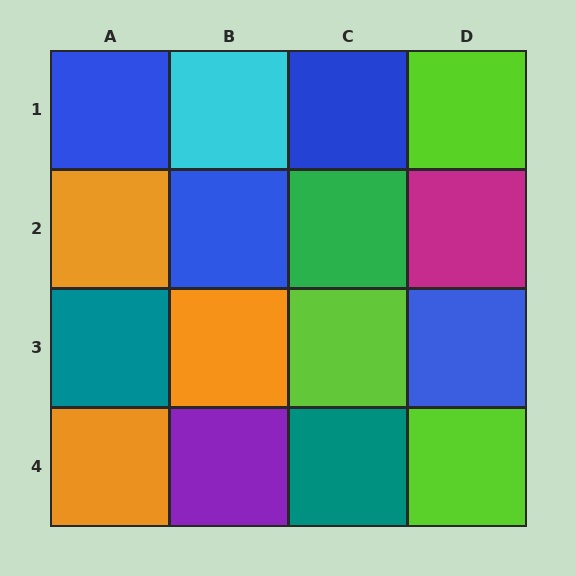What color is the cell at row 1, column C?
Blue.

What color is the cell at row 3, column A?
Teal.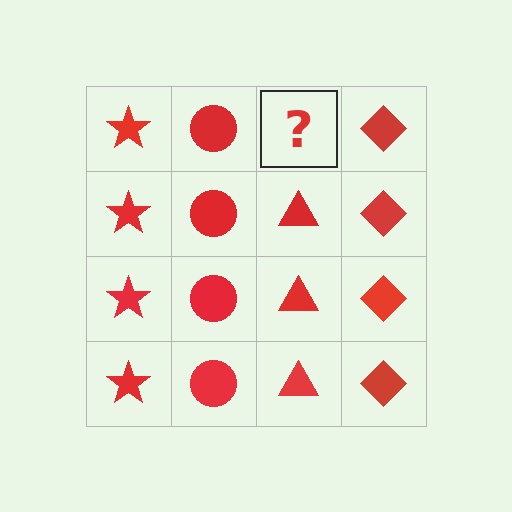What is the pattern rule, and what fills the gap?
The rule is that each column has a consistent shape. The gap should be filled with a red triangle.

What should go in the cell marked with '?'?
The missing cell should contain a red triangle.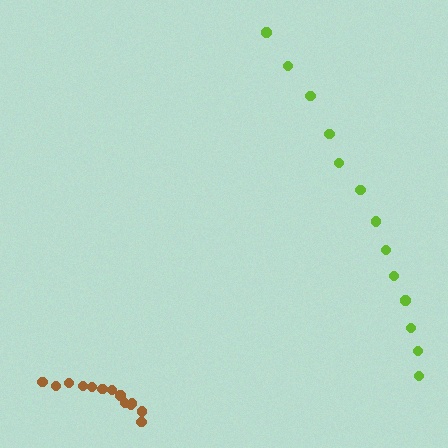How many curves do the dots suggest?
There are 2 distinct paths.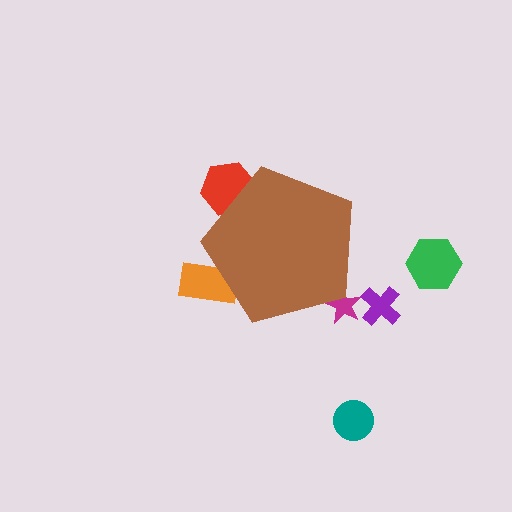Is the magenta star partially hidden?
Yes, the magenta star is partially hidden behind the brown pentagon.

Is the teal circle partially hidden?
No, the teal circle is fully visible.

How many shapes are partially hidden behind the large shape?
3 shapes are partially hidden.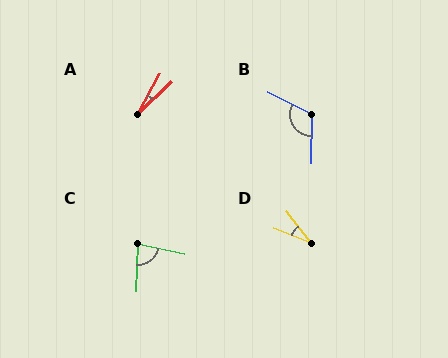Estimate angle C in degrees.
Approximately 80 degrees.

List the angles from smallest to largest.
A (17°), D (32°), C (80°), B (116°).